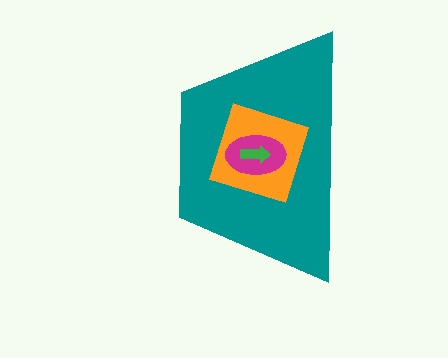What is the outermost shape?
The teal trapezoid.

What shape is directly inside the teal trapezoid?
The orange square.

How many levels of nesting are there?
4.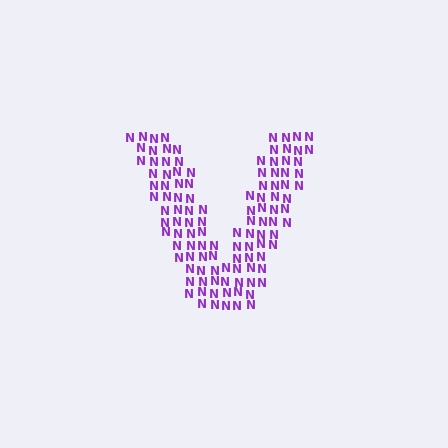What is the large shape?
The large shape is the letter V.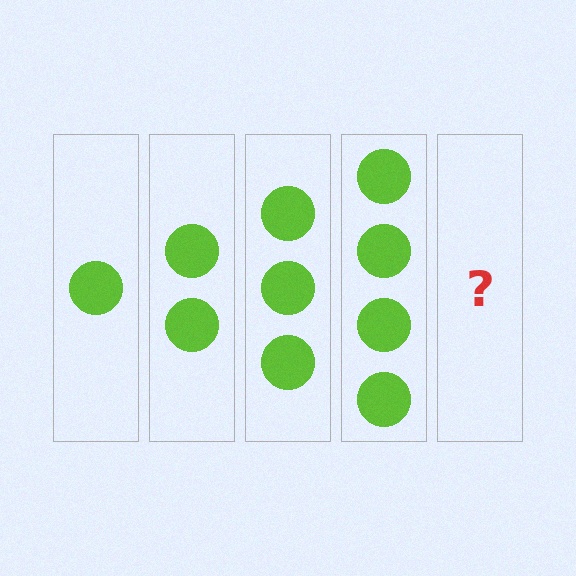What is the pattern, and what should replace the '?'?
The pattern is that each step adds one more circle. The '?' should be 5 circles.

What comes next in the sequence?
The next element should be 5 circles.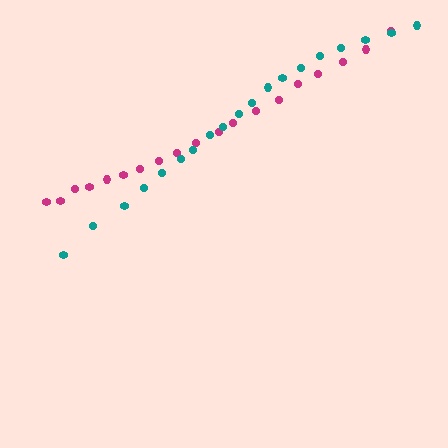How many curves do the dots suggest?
There are 2 distinct paths.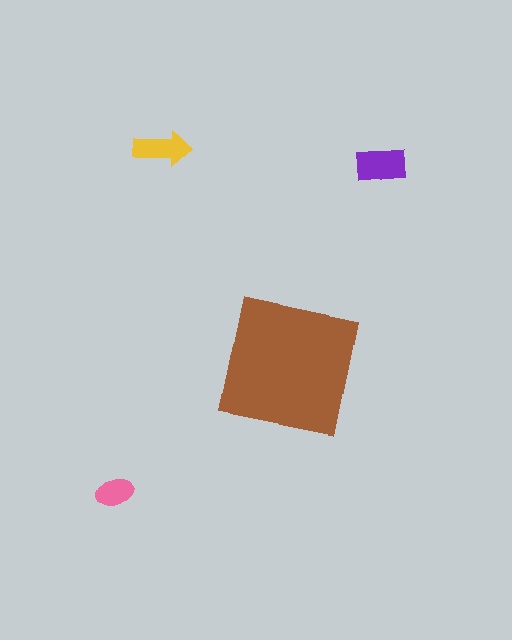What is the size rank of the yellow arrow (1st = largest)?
3rd.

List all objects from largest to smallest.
The brown square, the purple rectangle, the yellow arrow, the pink ellipse.